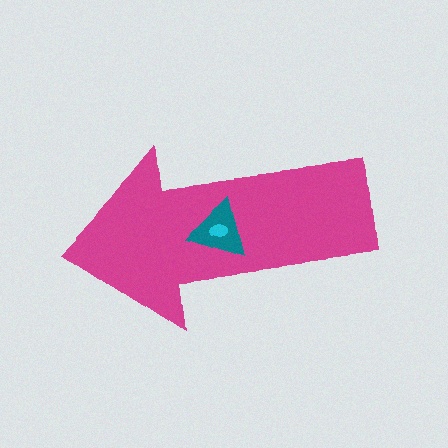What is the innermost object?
The cyan ellipse.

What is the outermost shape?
The magenta arrow.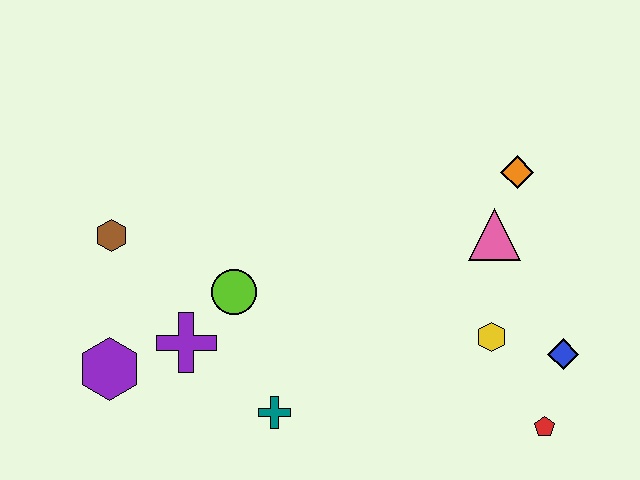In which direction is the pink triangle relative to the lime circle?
The pink triangle is to the right of the lime circle.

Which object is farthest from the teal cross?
The orange diamond is farthest from the teal cross.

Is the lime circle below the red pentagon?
No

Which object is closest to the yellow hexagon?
The blue diamond is closest to the yellow hexagon.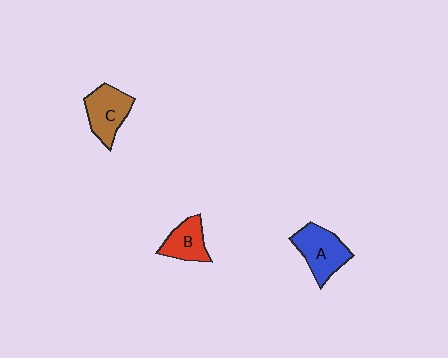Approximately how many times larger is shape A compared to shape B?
Approximately 1.4 times.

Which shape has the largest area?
Shape A (blue).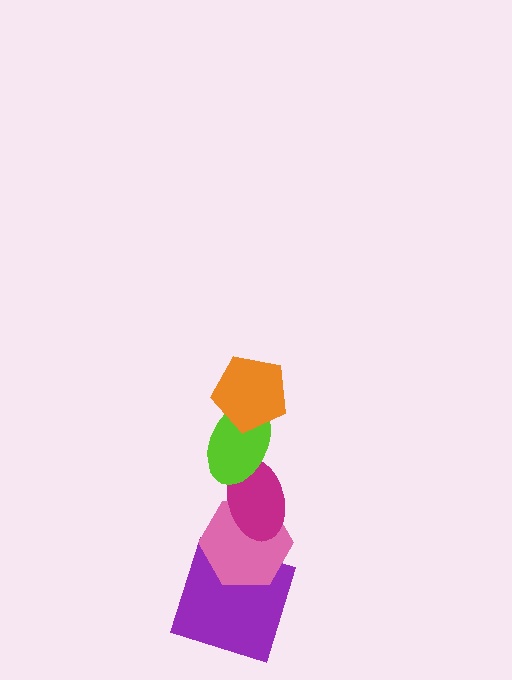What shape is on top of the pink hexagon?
The magenta ellipse is on top of the pink hexagon.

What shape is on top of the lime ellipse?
The orange pentagon is on top of the lime ellipse.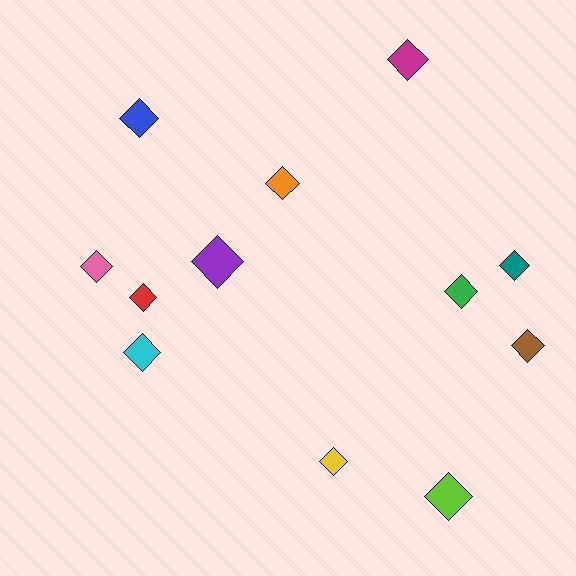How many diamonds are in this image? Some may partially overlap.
There are 12 diamonds.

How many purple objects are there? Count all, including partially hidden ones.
There is 1 purple object.